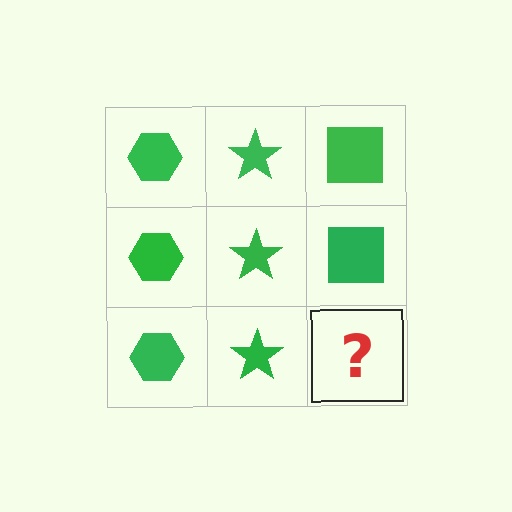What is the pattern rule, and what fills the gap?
The rule is that each column has a consistent shape. The gap should be filled with a green square.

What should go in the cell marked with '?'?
The missing cell should contain a green square.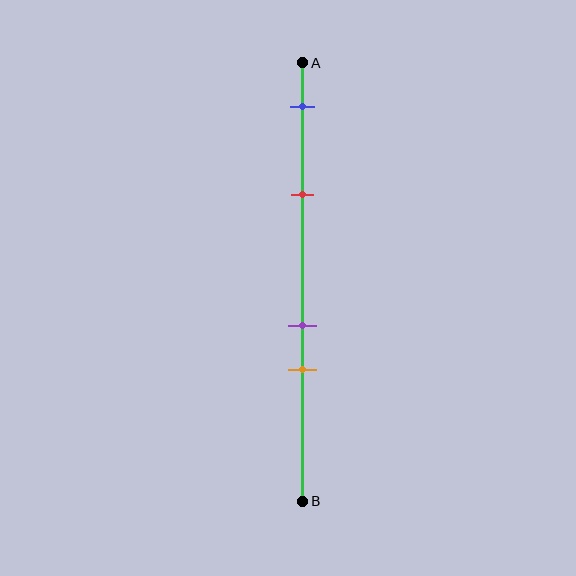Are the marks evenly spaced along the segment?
No, the marks are not evenly spaced.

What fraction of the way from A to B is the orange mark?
The orange mark is approximately 70% (0.7) of the way from A to B.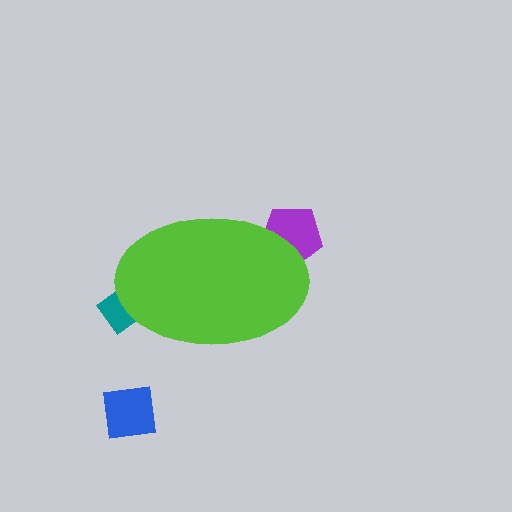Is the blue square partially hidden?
No, the blue square is fully visible.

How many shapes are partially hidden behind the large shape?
4 shapes are partially hidden.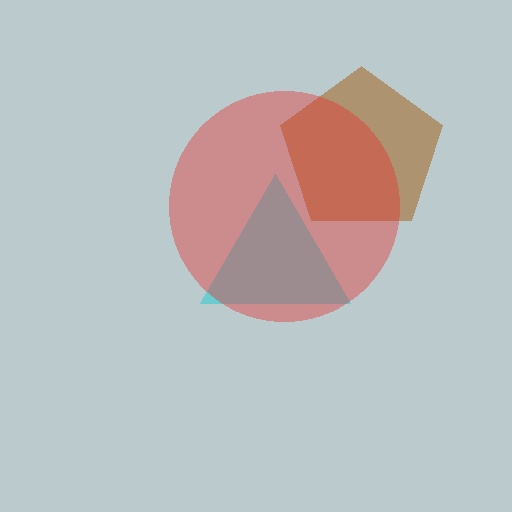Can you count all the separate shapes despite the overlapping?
Yes, there are 3 separate shapes.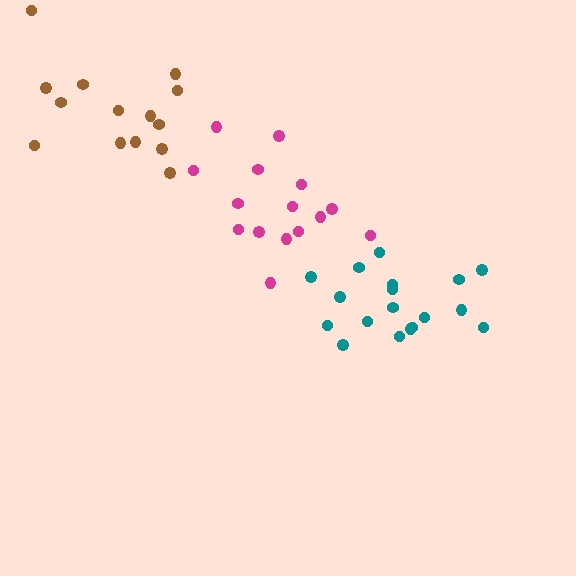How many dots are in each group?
Group 1: 15 dots, Group 2: 14 dots, Group 3: 18 dots (47 total).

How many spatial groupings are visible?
There are 3 spatial groupings.